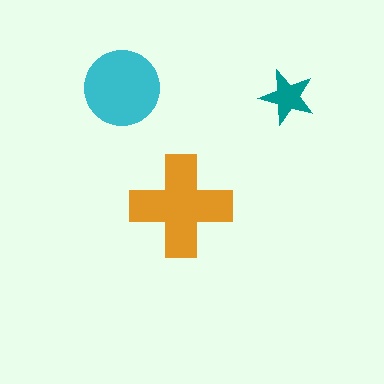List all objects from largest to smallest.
The orange cross, the cyan circle, the teal star.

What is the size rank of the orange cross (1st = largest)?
1st.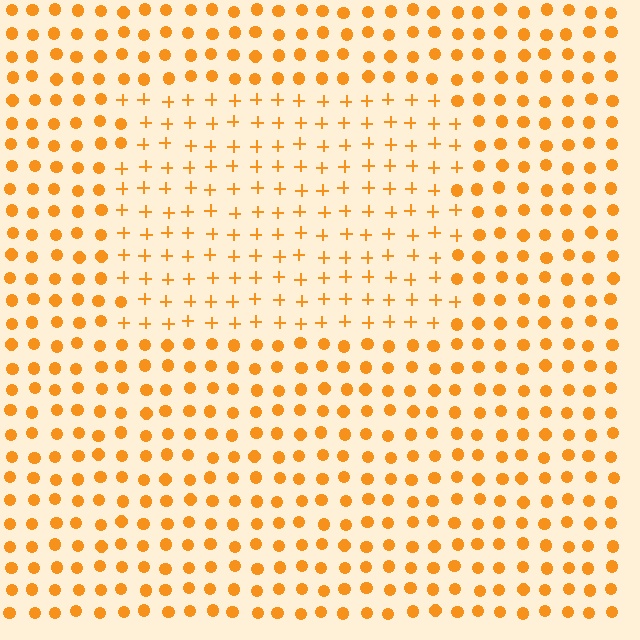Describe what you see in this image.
The image is filled with small orange elements arranged in a uniform grid. A rectangle-shaped region contains plus signs, while the surrounding area contains circles. The boundary is defined purely by the change in element shape.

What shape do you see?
I see a rectangle.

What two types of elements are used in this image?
The image uses plus signs inside the rectangle region and circles outside it.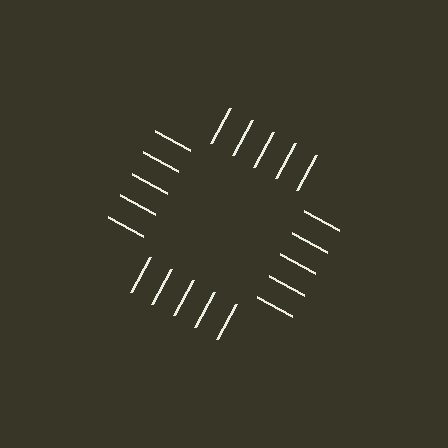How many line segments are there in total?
20 — 5 along each of the 4 edges.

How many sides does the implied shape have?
4 sides — the line-ends trace a square.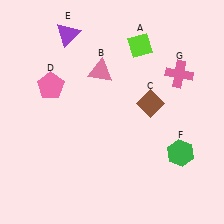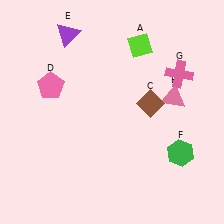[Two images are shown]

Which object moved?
The pink triangle (B) moved right.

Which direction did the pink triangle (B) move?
The pink triangle (B) moved right.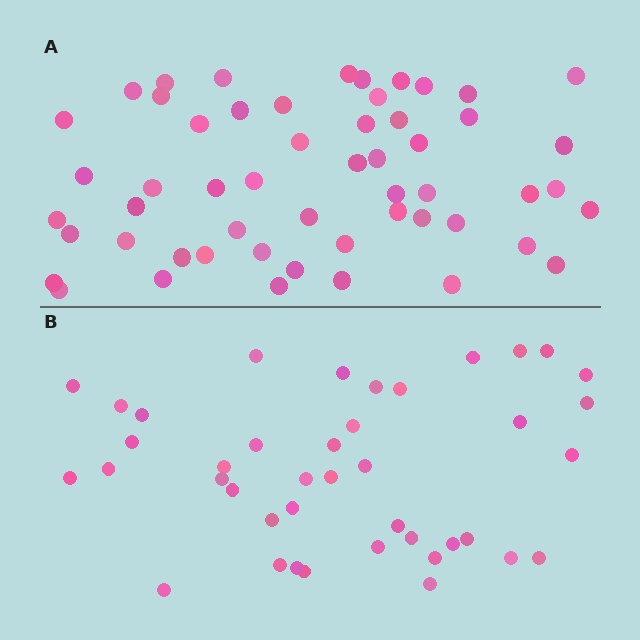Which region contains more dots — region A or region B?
Region A (the top region) has more dots.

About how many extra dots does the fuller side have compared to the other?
Region A has approximately 15 more dots than region B.